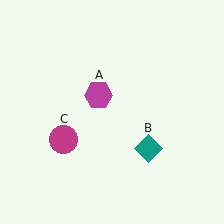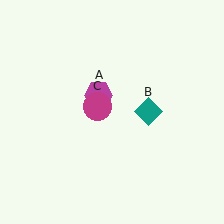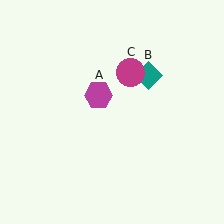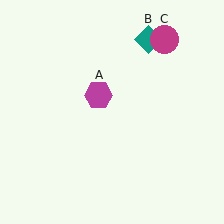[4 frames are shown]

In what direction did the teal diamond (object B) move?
The teal diamond (object B) moved up.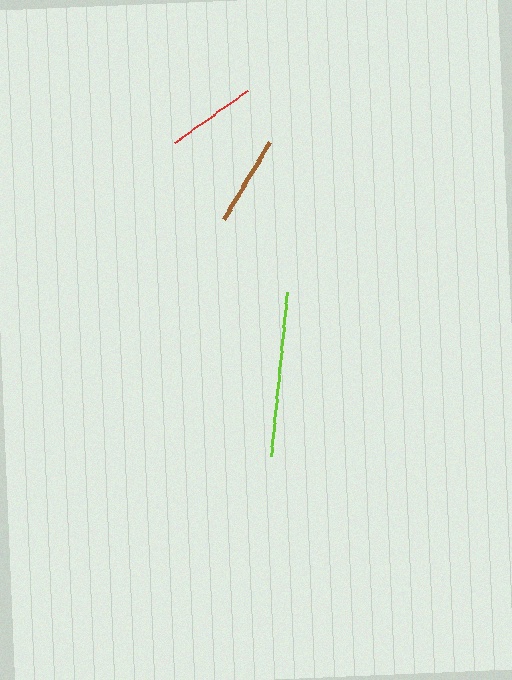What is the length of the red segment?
The red segment is approximately 90 pixels long.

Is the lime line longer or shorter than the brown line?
The lime line is longer than the brown line.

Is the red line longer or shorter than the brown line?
The red line is longer than the brown line.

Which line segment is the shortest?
The brown line is the shortest at approximately 90 pixels.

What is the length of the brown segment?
The brown segment is approximately 90 pixels long.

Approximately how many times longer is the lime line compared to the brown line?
The lime line is approximately 1.8 times the length of the brown line.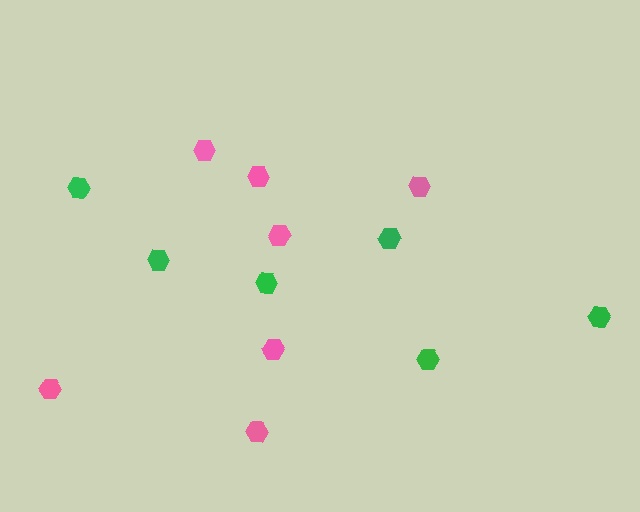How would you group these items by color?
There are 2 groups: one group of pink hexagons (7) and one group of green hexagons (6).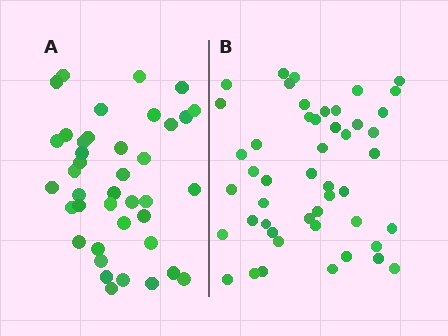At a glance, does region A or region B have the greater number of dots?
Region B (the right region) has more dots.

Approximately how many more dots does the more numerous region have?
Region B has roughly 8 or so more dots than region A.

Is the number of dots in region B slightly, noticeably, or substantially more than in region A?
Region B has only slightly more — the two regions are fairly close. The ratio is roughly 1.2 to 1.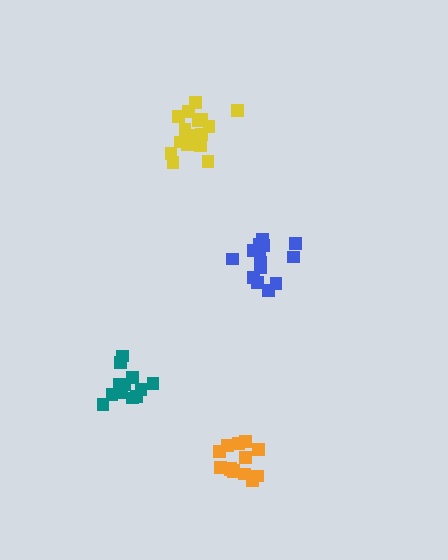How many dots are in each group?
Group 1: 19 dots, Group 2: 14 dots, Group 3: 14 dots, Group 4: 14 dots (61 total).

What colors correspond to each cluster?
The clusters are colored: yellow, teal, orange, blue.